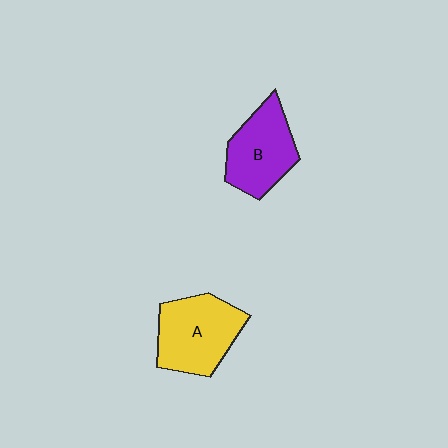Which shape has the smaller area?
Shape B (purple).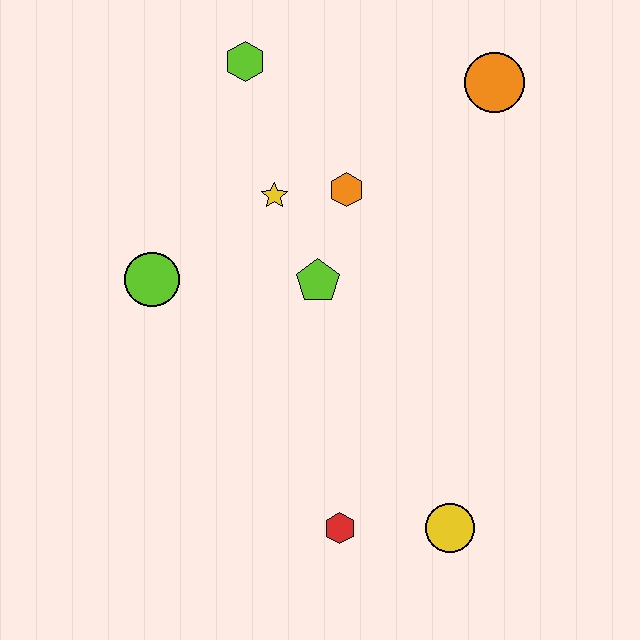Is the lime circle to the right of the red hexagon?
No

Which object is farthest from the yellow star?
The yellow circle is farthest from the yellow star.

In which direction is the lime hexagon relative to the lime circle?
The lime hexagon is above the lime circle.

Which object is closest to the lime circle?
The yellow star is closest to the lime circle.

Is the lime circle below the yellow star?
Yes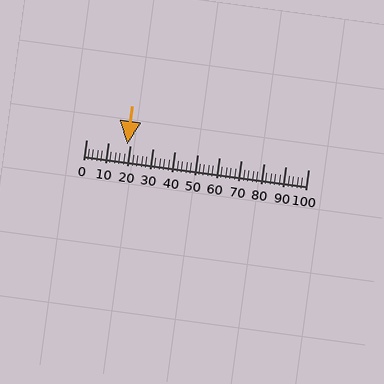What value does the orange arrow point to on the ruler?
The orange arrow points to approximately 19.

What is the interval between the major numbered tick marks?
The major tick marks are spaced 10 units apart.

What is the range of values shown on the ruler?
The ruler shows values from 0 to 100.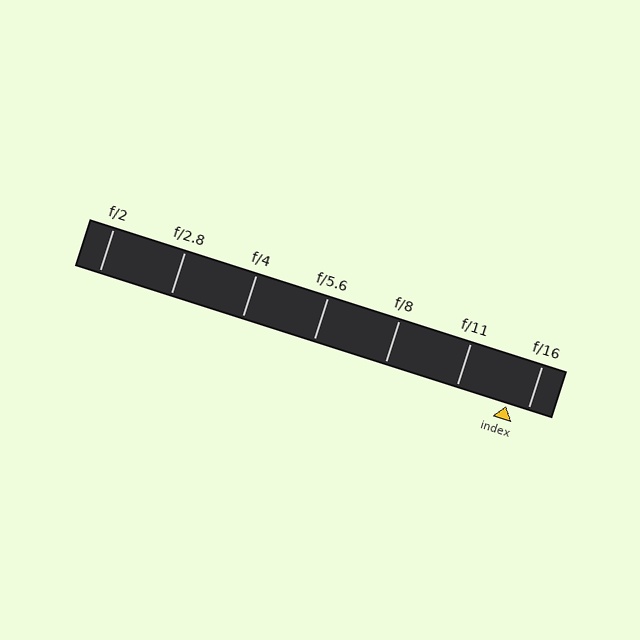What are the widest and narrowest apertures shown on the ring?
The widest aperture shown is f/2 and the narrowest is f/16.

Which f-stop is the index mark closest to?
The index mark is closest to f/16.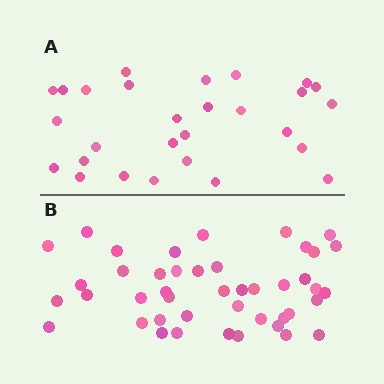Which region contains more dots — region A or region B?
Region B (the bottom region) has more dots.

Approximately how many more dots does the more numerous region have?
Region B has approximately 15 more dots than region A.